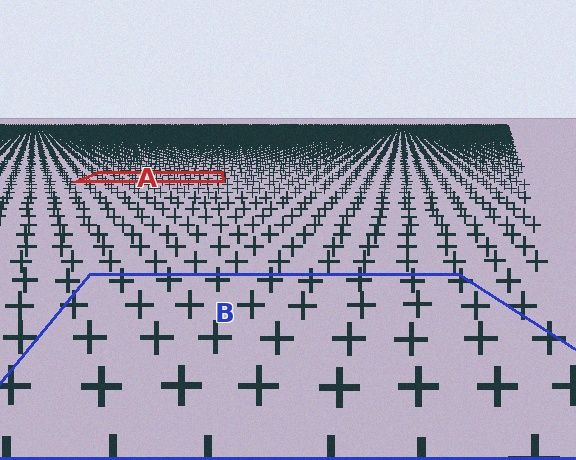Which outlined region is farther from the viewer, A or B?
Region A is farther from the viewer — the texture elements inside it appear smaller and more densely packed.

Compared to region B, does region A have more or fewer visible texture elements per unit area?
Region A has more texture elements per unit area — they are packed more densely because it is farther away.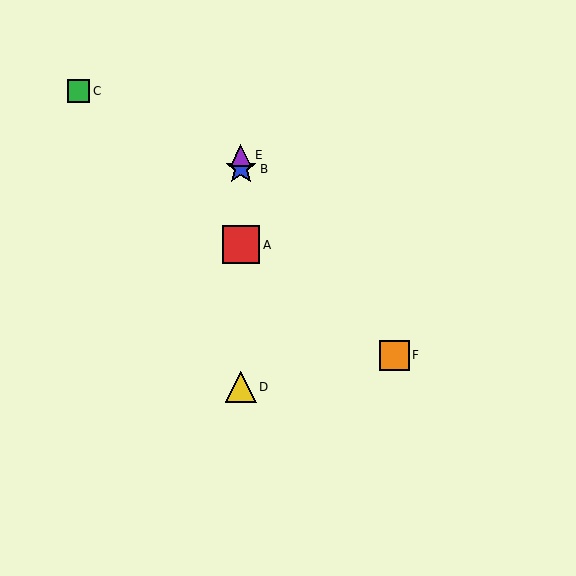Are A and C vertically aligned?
No, A is at x≈241 and C is at x≈78.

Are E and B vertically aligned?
Yes, both are at x≈241.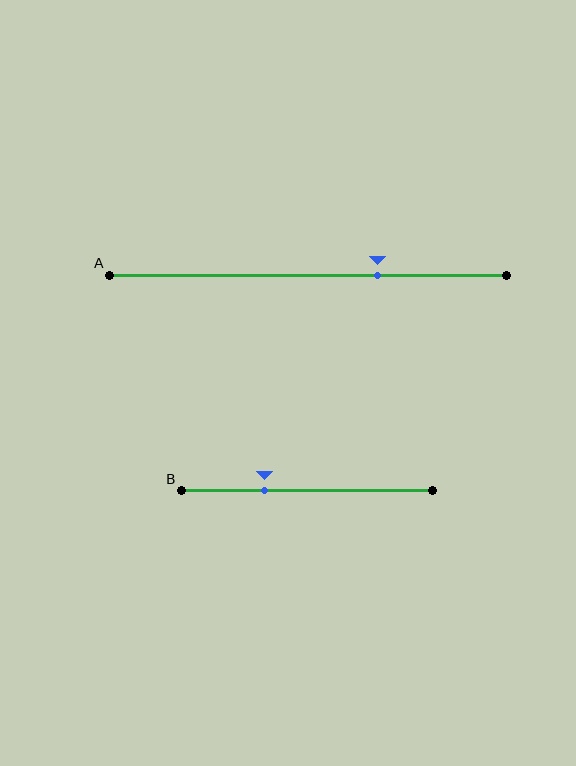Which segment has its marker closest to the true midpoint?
Segment B has its marker closest to the true midpoint.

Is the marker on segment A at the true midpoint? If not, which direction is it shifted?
No, the marker on segment A is shifted to the right by about 18% of the segment length.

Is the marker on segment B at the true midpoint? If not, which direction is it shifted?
No, the marker on segment B is shifted to the left by about 17% of the segment length.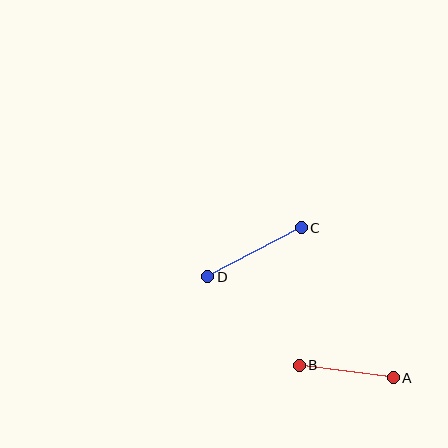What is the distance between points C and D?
The distance is approximately 106 pixels.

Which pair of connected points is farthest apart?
Points C and D are farthest apart.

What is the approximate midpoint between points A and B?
The midpoint is at approximately (346, 371) pixels.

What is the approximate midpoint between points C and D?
The midpoint is at approximately (255, 252) pixels.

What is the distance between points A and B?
The distance is approximately 95 pixels.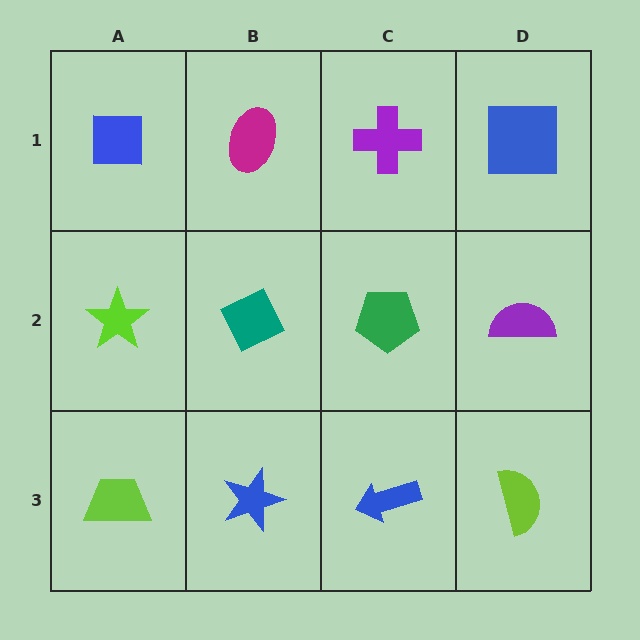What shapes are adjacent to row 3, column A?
A lime star (row 2, column A), a blue star (row 3, column B).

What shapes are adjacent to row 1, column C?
A green pentagon (row 2, column C), a magenta ellipse (row 1, column B), a blue square (row 1, column D).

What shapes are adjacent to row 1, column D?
A purple semicircle (row 2, column D), a purple cross (row 1, column C).